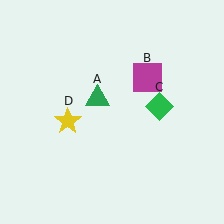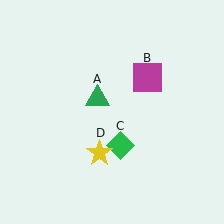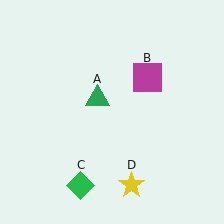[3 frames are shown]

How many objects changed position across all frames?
2 objects changed position: green diamond (object C), yellow star (object D).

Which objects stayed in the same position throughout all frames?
Green triangle (object A) and magenta square (object B) remained stationary.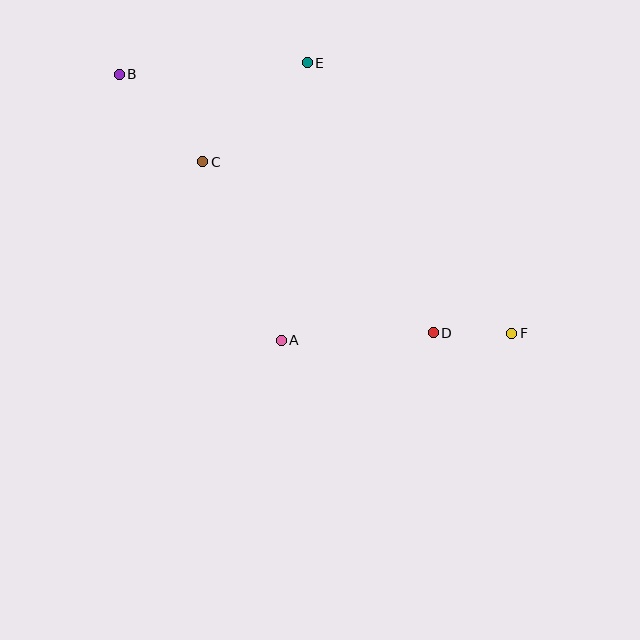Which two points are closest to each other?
Points D and F are closest to each other.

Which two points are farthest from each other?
Points B and F are farthest from each other.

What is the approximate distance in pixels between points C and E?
The distance between C and E is approximately 144 pixels.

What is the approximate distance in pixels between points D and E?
The distance between D and E is approximately 298 pixels.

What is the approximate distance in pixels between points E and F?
The distance between E and F is approximately 339 pixels.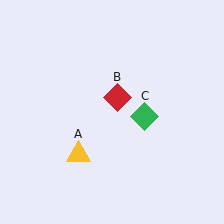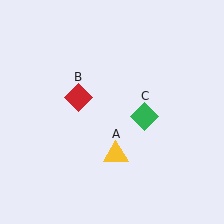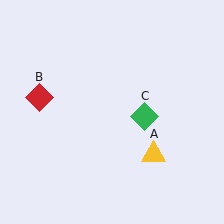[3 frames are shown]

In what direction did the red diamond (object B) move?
The red diamond (object B) moved left.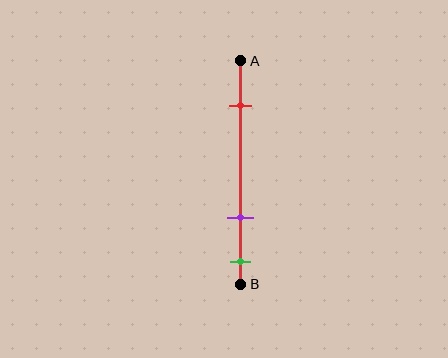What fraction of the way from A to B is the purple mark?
The purple mark is approximately 70% (0.7) of the way from A to B.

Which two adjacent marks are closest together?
The purple and green marks are the closest adjacent pair.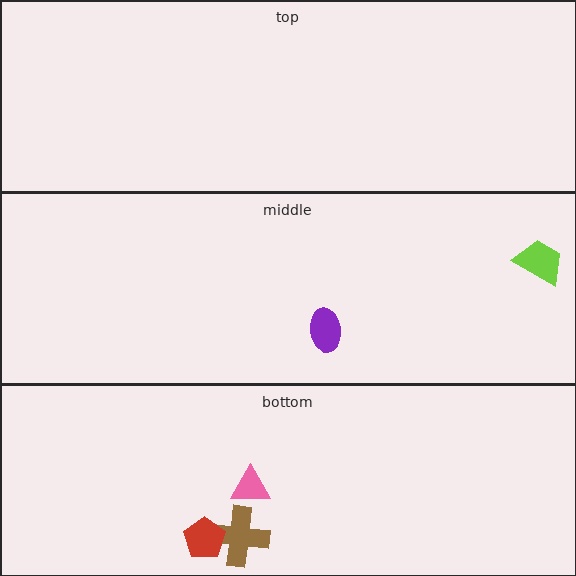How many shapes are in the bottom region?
3.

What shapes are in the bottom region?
The pink triangle, the brown cross, the red pentagon.